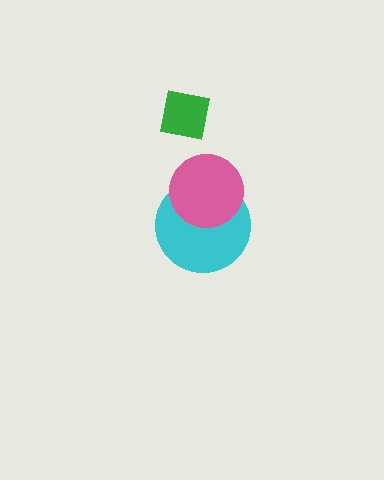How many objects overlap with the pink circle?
1 object overlaps with the pink circle.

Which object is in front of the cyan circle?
The pink circle is in front of the cyan circle.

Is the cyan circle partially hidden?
Yes, it is partially covered by another shape.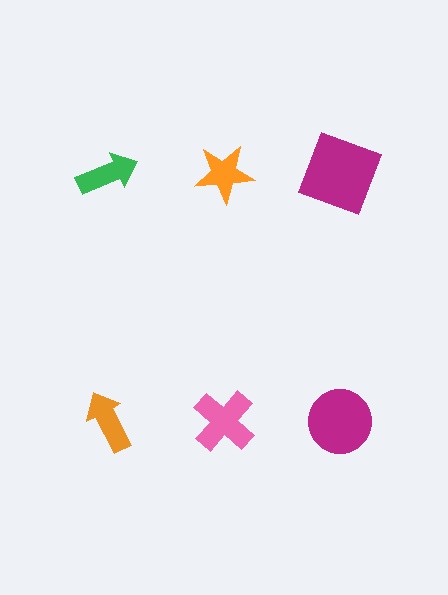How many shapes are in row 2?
3 shapes.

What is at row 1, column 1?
A green arrow.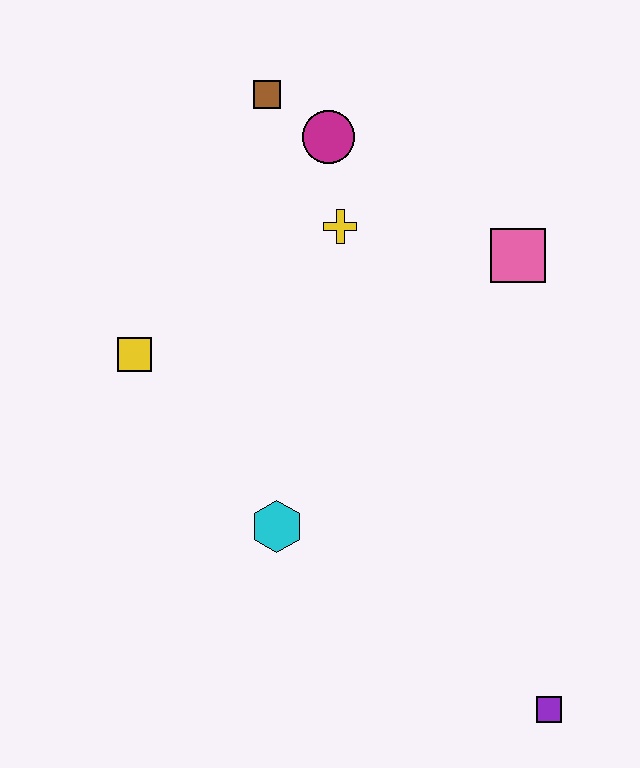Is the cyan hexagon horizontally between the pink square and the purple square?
No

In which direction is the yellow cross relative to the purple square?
The yellow cross is above the purple square.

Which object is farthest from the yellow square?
The purple square is farthest from the yellow square.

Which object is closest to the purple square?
The cyan hexagon is closest to the purple square.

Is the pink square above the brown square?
No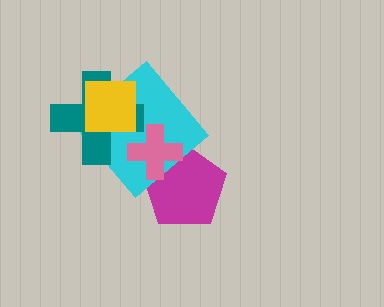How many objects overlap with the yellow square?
2 objects overlap with the yellow square.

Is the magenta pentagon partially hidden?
Yes, it is partially covered by another shape.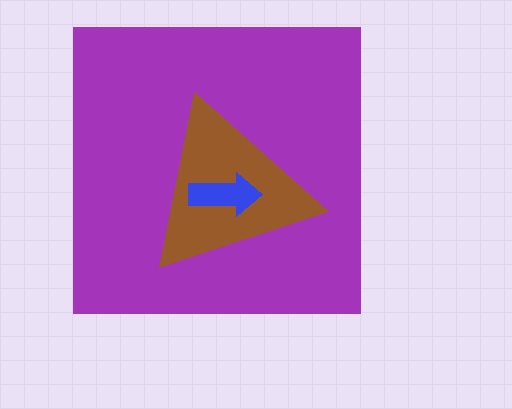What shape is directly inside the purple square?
The brown triangle.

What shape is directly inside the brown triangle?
The blue arrow.